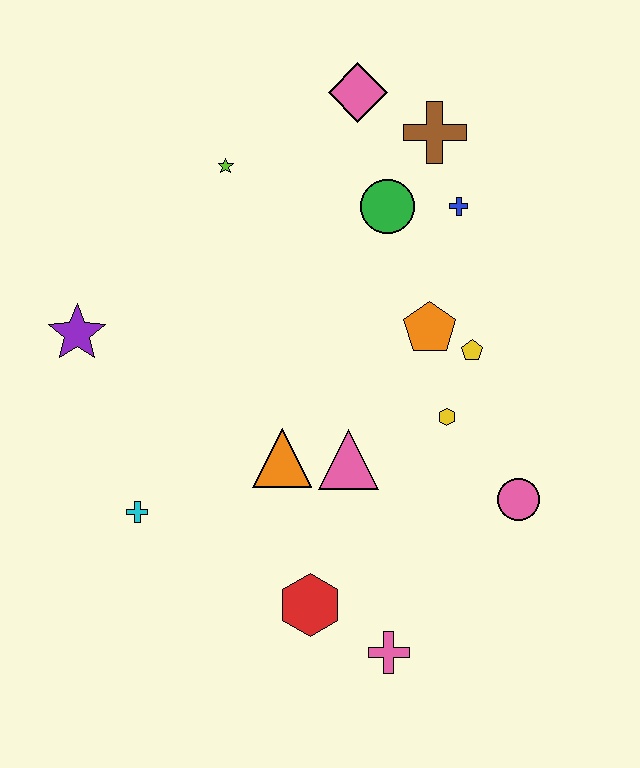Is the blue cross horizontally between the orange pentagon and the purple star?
No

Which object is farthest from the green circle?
The pink cross is farthest from the green circle.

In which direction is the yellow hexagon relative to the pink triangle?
The yellow hexagon is to the right of the pink triangle.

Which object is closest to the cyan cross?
The orange triangle is closest to the cyan cross.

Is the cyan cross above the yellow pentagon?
No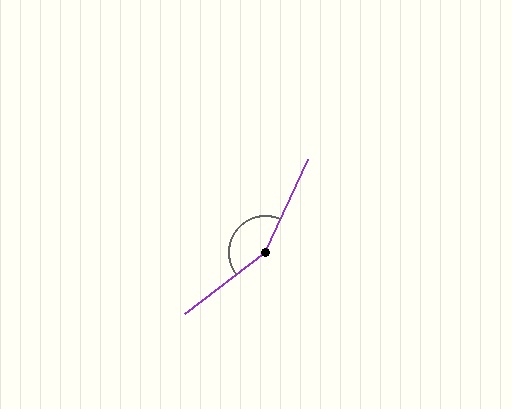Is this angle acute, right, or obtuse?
It is obtuse.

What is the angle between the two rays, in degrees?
Approximately 152 degrees.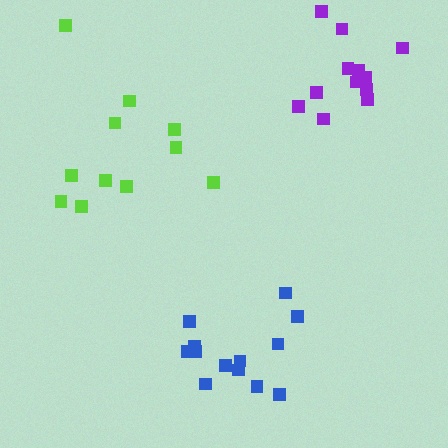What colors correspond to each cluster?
The clusters are colored: lime, blue, purple.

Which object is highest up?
The purple cluster is topmost.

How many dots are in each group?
Group 1: 11 dots, Group 2: 13 dots, Group 3: 13 dots (37 total).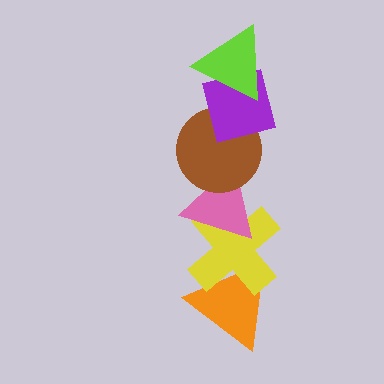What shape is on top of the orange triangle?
The yellow cross is on top of the orange triangle.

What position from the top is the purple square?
The purple square is 2nd from the top.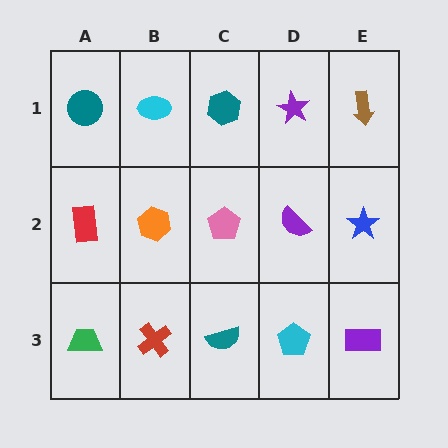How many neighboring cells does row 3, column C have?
3.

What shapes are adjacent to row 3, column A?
A red rectangle (row 2, column A), a red cross (row 3, column B).